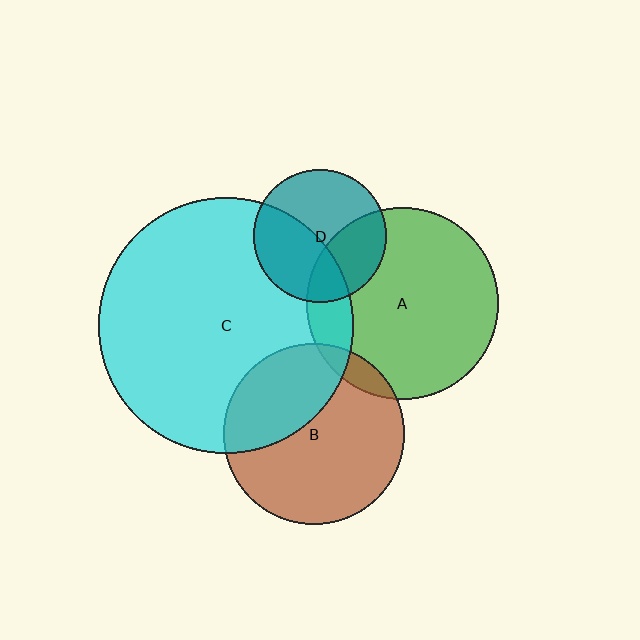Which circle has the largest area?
Circle C (cyan).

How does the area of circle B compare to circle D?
Approximately 1.9 times.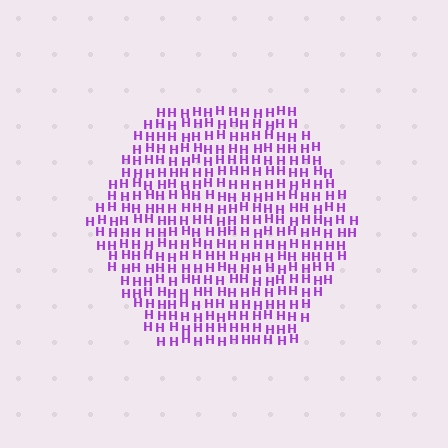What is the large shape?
The large shape is a hexagon.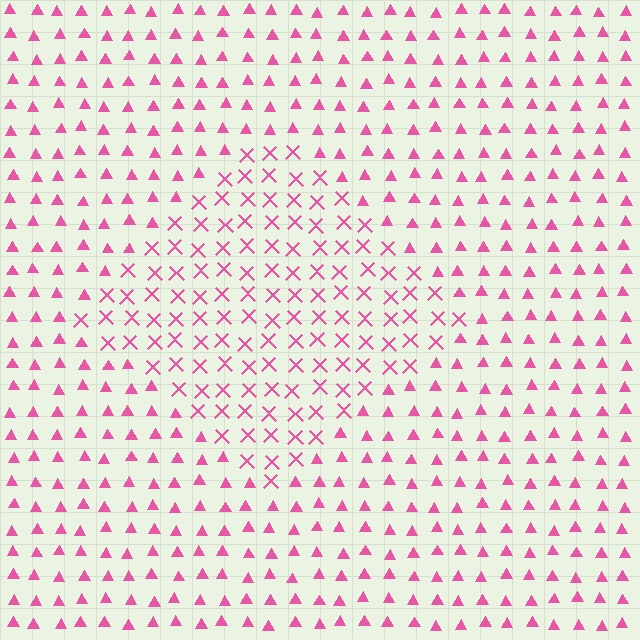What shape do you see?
I see a diamond.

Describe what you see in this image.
The image is filled with small pink elements arranged in a uniform grid. A diamond-shaped region contains X marks, while the surrounding area contains triangles. The boundary is defined purely by the change in element shape.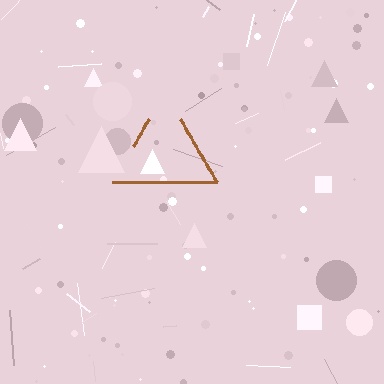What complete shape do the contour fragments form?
The contour fragments form a triangle.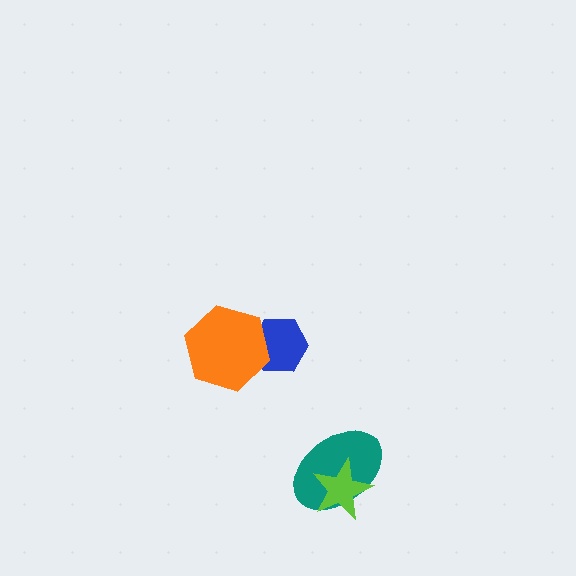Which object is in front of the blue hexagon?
The orange hexagon is in front of the blue hexagon.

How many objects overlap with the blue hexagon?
1 object overlaps with the blue hexagon.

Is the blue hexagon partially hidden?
Yes, it is partially covered by another shape.